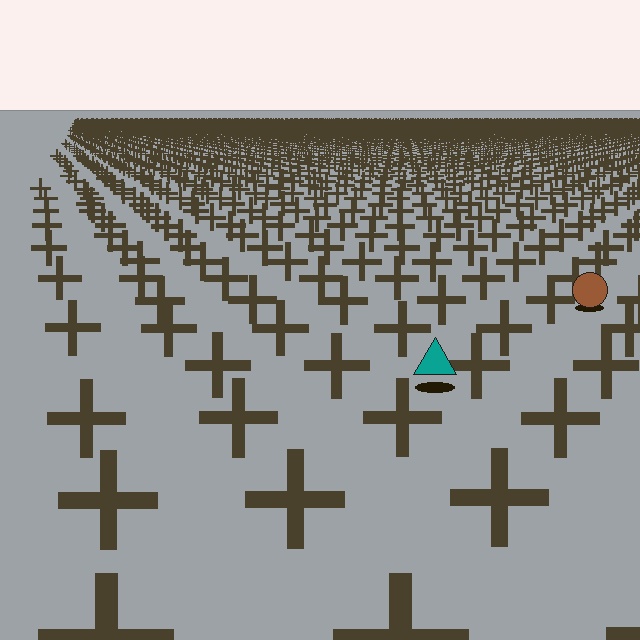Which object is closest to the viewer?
The teal triangle is closest. The texture marks near it are larger and more spread out.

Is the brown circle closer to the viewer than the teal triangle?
No. The teal triangle is closer — you can tell from the texture gradient: the ground texture is coarser near it.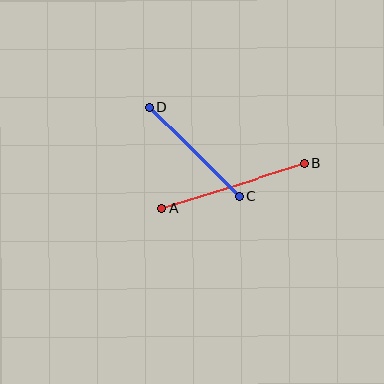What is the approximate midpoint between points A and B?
The midpoint is at approximately (233, 186) pixels.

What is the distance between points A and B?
The distance is approximately 149 pixels.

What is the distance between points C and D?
The distance is approximately 126 pixels.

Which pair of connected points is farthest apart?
Points A and B are farthest apart.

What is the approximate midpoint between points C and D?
The midpoint is at approximately (194, 152) pixels.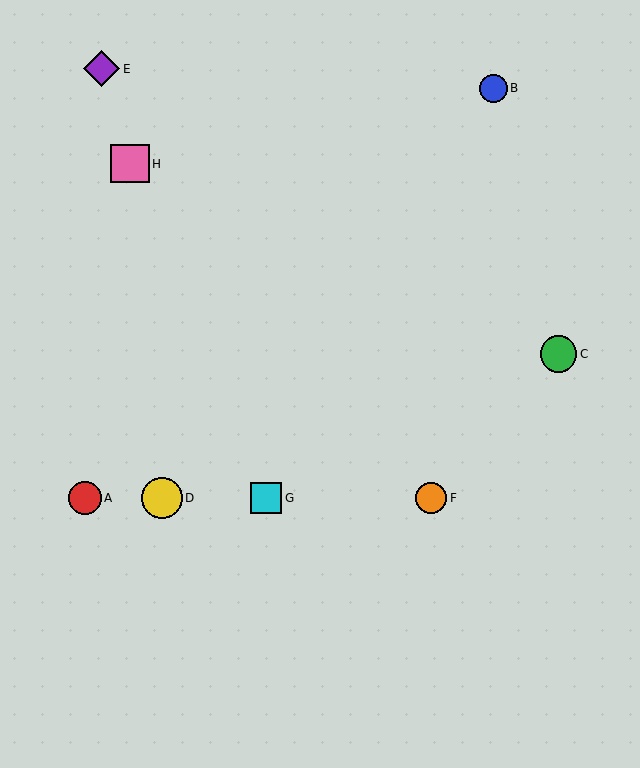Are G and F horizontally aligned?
Yes, both are at y≈498.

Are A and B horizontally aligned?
No, A is at y≈498 and B is at y≈88.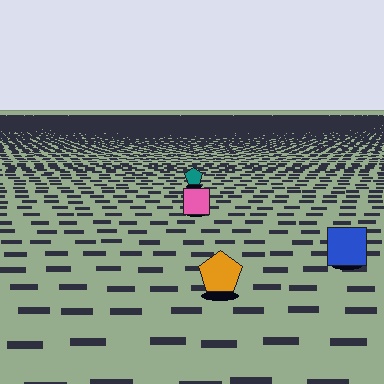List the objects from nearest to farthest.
From nearest to farthest: the orange pentagon, the blue square, the pink square, the teal pentagon.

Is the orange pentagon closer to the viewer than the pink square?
Yes. The orange pentagon is closer — you can tell from the texture gradient: the ground texture is coarser near it.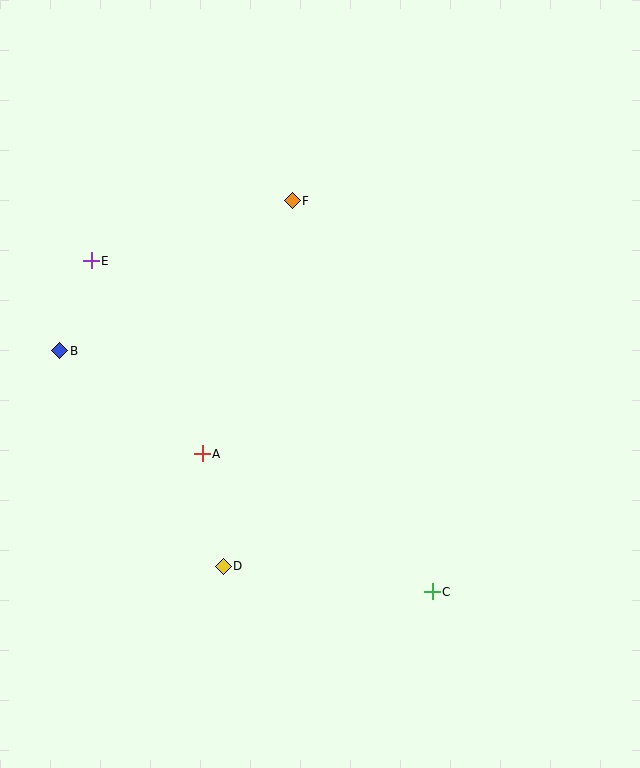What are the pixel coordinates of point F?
Point F is at (292, 201).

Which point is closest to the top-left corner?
Point E is closest to the top-left corner.